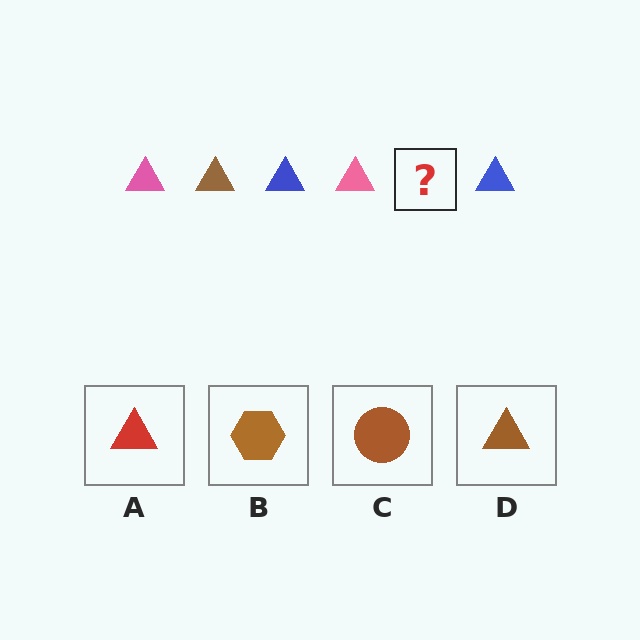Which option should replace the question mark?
Option D.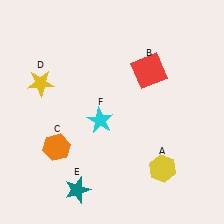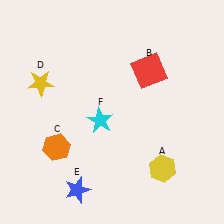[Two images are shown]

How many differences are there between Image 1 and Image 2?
There is 1 difference between the two images.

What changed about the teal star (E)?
In Image 1, E is teal. In Image 2, it changed to blue.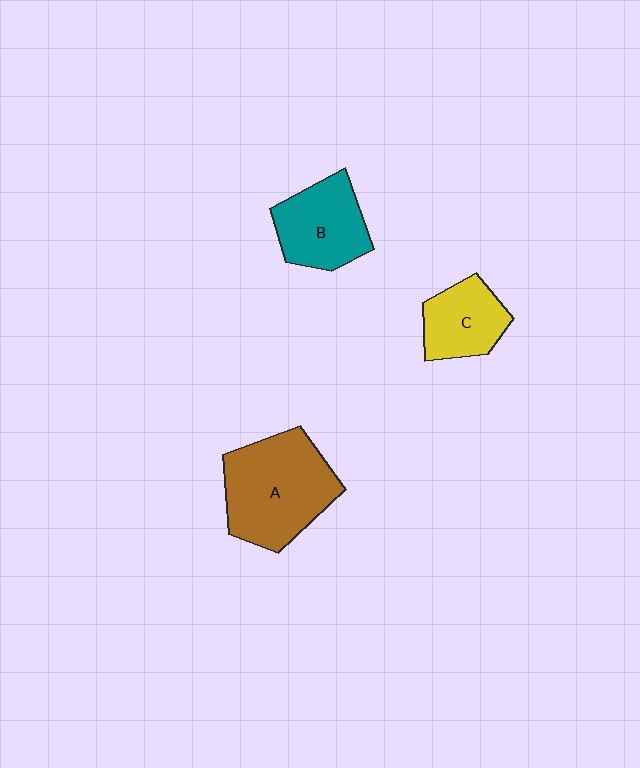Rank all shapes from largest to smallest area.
From largest to smallest: A (brown), B (teal), C (yellow).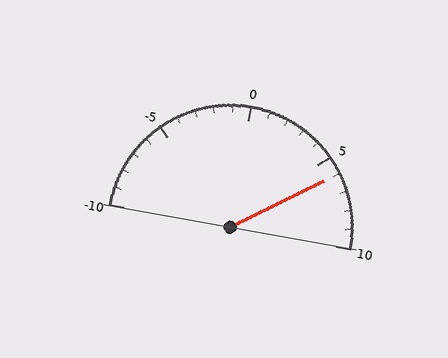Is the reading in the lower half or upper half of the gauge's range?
The reading is in the upper half of the range (-10 to 10).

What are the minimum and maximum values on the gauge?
The gauge ranges from -10 to 10.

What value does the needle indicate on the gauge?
The needle indicates approximately 6.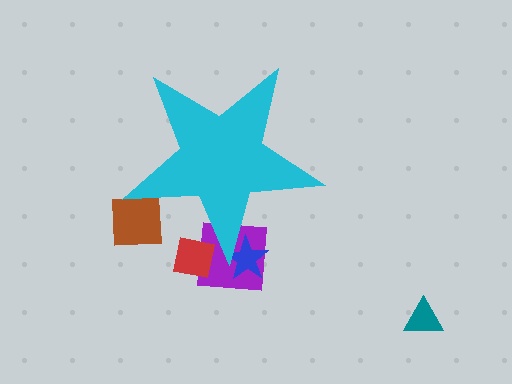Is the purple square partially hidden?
Yes, the purple square is partially hidden behind the cyan star.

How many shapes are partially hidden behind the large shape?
5 shapes are partially hidden.